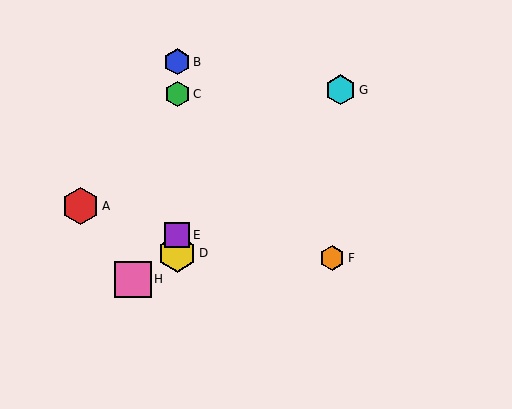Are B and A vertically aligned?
No, B is at x≈177 and A is at x≈80.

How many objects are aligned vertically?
4 objects (B, C, D, E) are aligned vertically.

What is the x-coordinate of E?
Object E is at x≈177.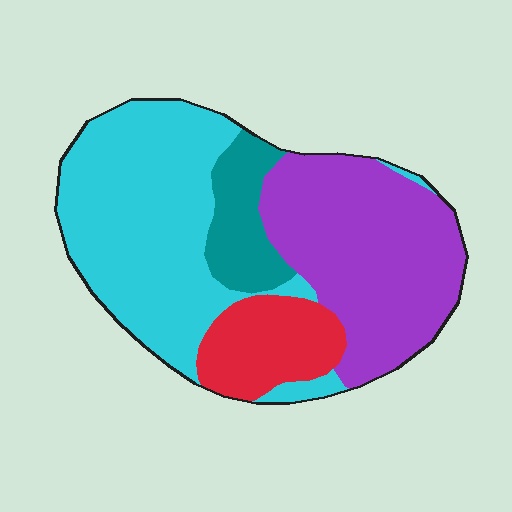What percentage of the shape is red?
Red covers 13% of the shape.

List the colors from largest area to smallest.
From largest to smallest: cyan, purple, red, teal.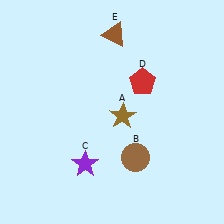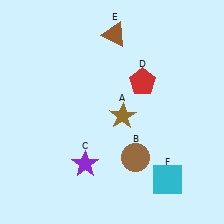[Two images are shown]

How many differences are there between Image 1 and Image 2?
There is 1 difference between the two images.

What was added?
A cyan square (F) was added in Image 2.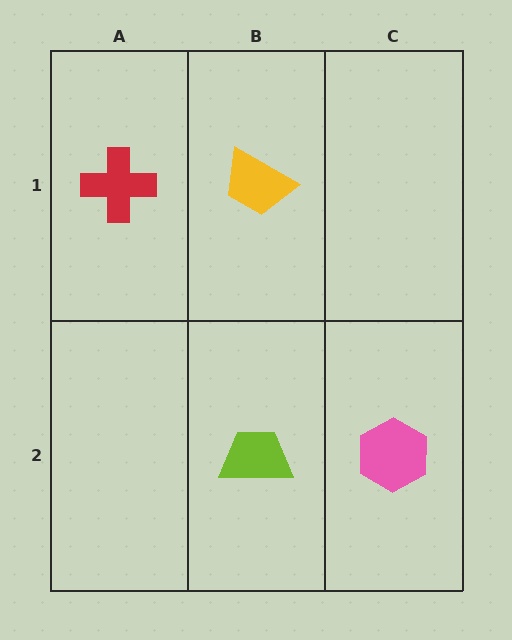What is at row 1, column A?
A red cross.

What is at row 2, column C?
A pink hexagon.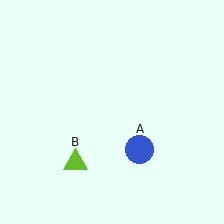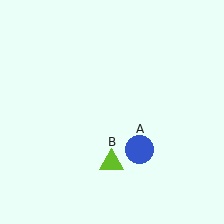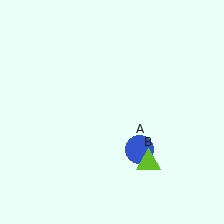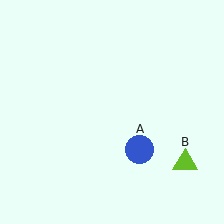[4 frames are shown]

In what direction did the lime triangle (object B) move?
The lime triangle (object B) moved right.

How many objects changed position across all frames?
1 object changed position: lime triangle (object B).